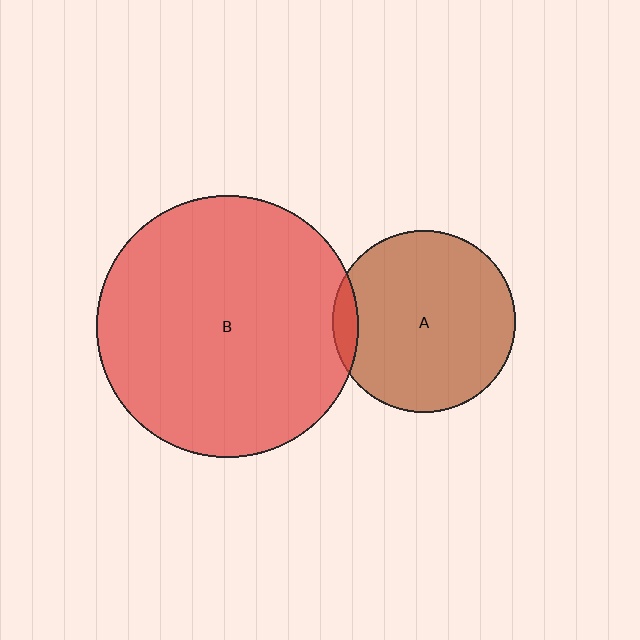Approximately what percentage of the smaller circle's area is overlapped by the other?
Approximately 5%.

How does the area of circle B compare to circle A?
Approximately 2.1 times.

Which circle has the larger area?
Circle B (red).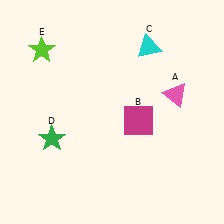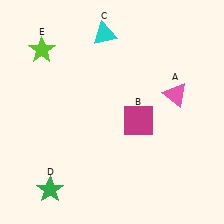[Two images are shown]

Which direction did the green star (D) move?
The green star (D) moved down.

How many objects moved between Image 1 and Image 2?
2 objects moved between the two images.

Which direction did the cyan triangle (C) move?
The cyan triangle (C) moved left.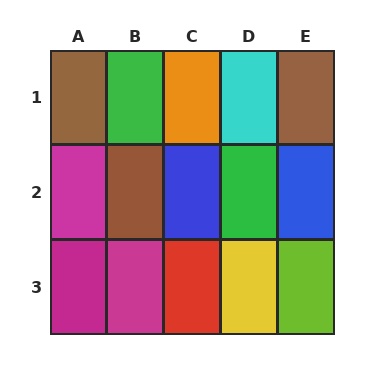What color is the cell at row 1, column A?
Brown.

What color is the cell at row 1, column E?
Brown.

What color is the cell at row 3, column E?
Lime.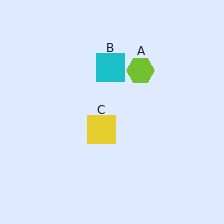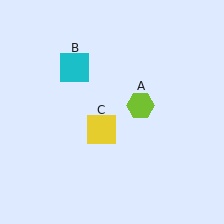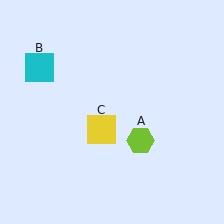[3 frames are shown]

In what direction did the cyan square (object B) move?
The cyan square (object B) moved left.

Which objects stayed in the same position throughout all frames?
Yellow square (object C) remained stationary.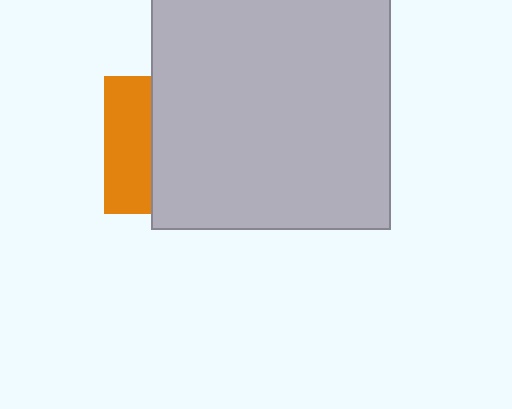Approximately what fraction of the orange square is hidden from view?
Roughly 65% of the orange square is hidden behind the light gray square.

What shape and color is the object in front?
The object in front is a light gray square.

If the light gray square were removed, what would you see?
You would see the complete orange square.